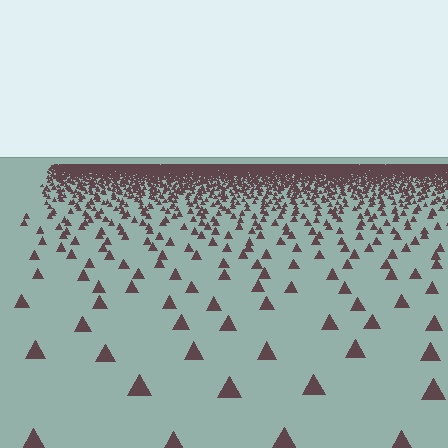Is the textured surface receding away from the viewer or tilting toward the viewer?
The surface is receding away from the viewer. Texture elements get smaller and denser toward the top.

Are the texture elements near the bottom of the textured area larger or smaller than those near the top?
Larger. Near the bottom, elements are closer to the viewer and appear at a bigger on-screen size.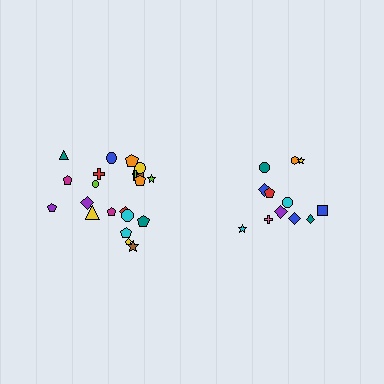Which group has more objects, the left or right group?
The left group.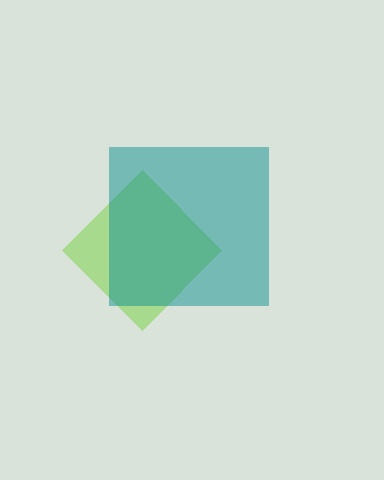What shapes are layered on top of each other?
The layered shapes are: a lime diamond, a teal square.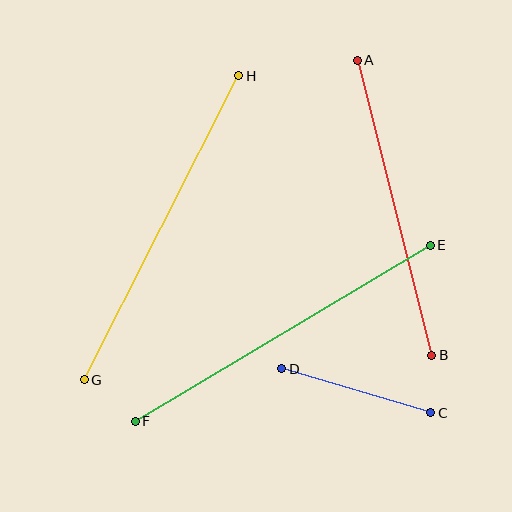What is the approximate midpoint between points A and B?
The midpoint is at approximately (394, 208) pixels.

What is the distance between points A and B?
The distance is approximately 304 pixels.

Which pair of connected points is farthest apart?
Points E and F are farthest apart.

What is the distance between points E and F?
The distance is approximately 344 pixels.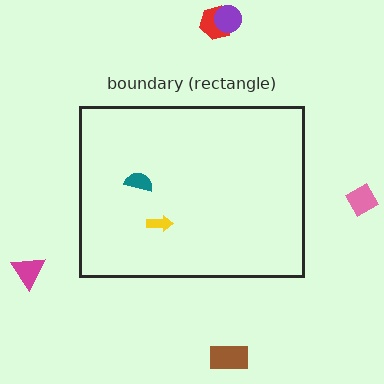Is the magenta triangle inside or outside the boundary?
Outside.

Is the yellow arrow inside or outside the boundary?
Inside.